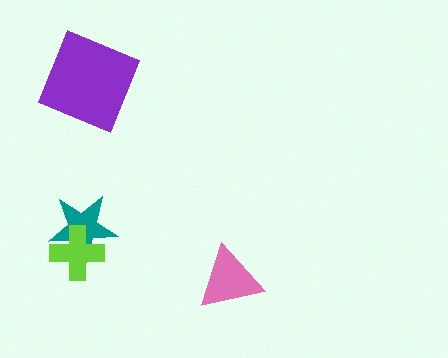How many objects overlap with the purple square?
0 objects overlap with the purple square.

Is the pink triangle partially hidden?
No, no other shape covers it.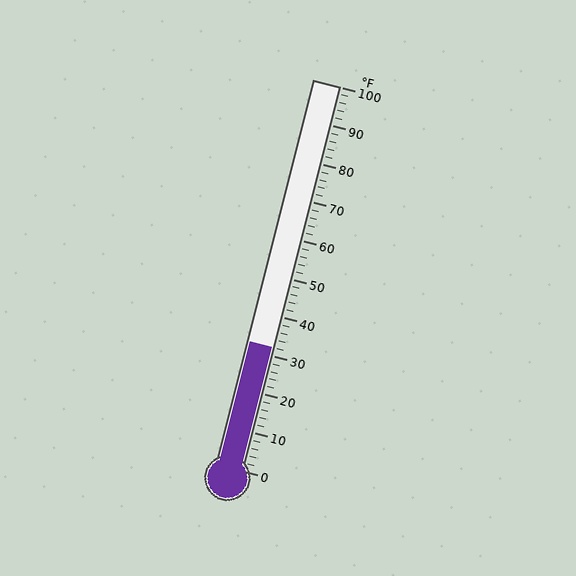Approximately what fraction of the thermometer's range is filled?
The thermometer is filled to approximately 30% of its range.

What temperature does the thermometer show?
The thermometer shows approximately 32°F.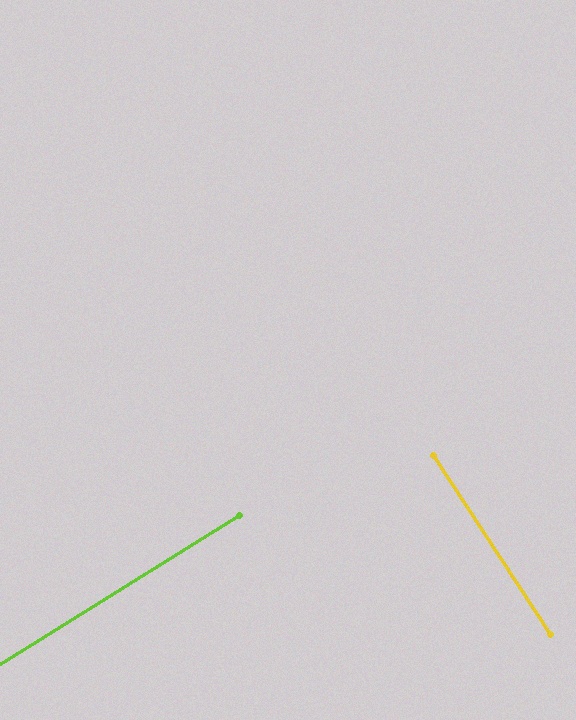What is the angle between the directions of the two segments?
Approximately 88 degrees.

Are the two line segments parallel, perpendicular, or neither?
Perpendicular — they meet at approximately 88°.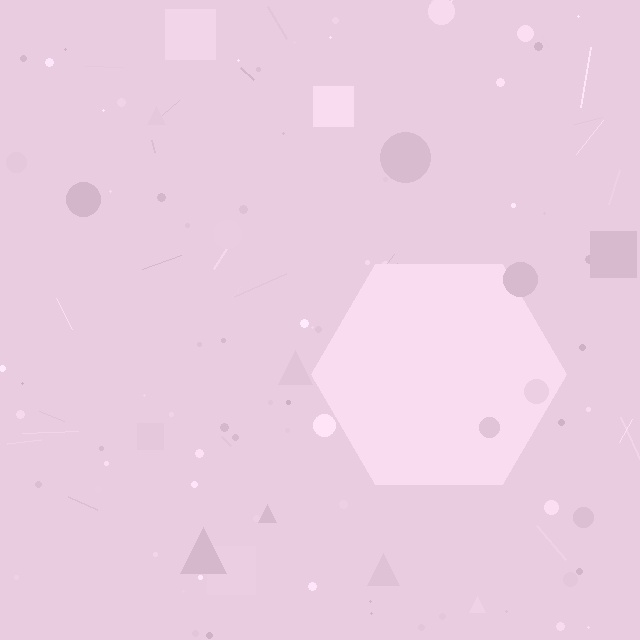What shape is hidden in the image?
A hexagon is hidden in the image.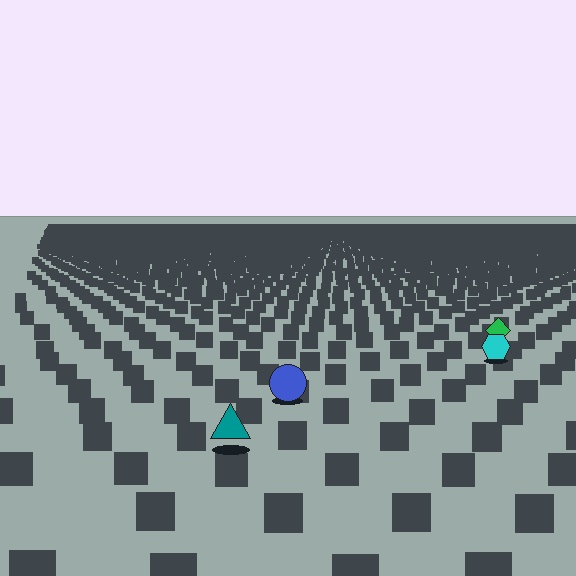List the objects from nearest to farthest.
From nearest to farthest: the teal triangle, the blue circle, the cyan hexagon, the green diamond.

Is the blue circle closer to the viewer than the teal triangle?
No. The teal triangle is closer — you can tell from the texture gradient: the ground texture is coarser near it.